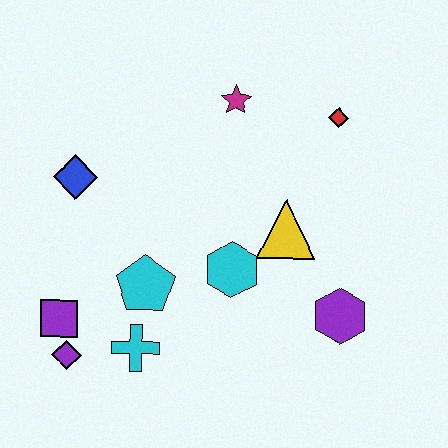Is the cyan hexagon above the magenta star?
No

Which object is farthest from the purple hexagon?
The blue diamond is farthest from the purple hexagon.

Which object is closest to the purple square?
The purple diamond is closest to the purple square.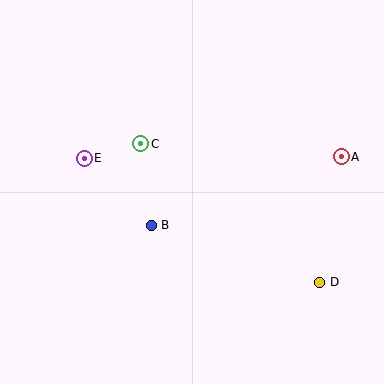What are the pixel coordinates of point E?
Point E is at (84, 158).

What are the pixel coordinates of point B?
Point B is at (151, 225).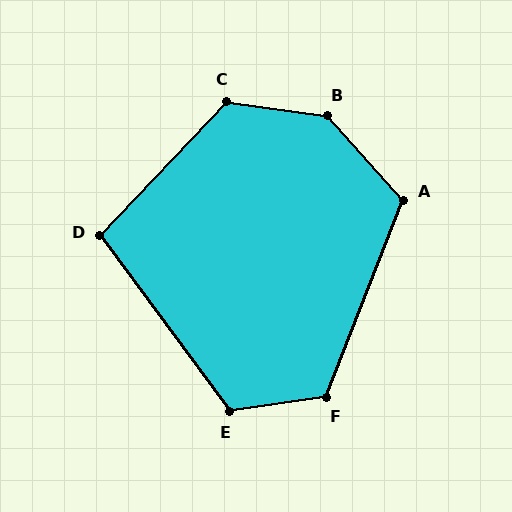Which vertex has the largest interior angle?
B, at approximately 140 degrees.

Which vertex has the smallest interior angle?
D, at approximately 100 degrees.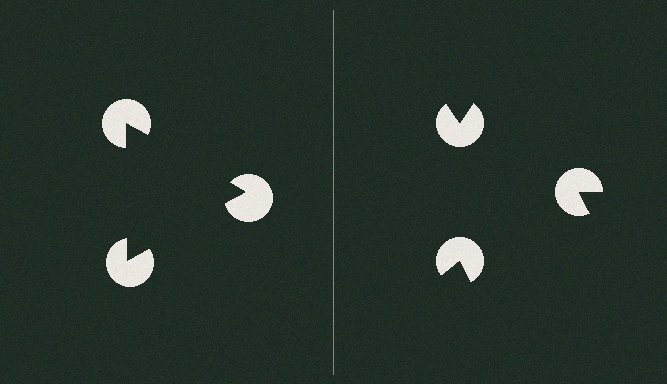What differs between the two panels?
The pac-man discs are positioned identically on both sides; only the wedge orientations differ. On the left they align to a triangle; on the right they are misaligned.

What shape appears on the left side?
An illusory triangle.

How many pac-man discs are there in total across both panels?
6 — 3 on each side.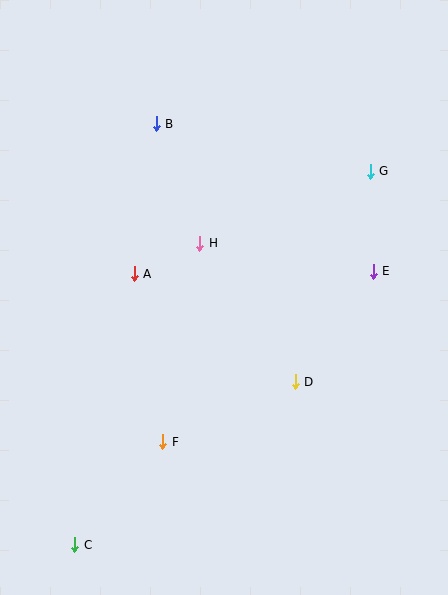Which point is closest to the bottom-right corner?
Point D is closest to the bottom-right corner.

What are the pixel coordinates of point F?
Point F is at (163, 442).